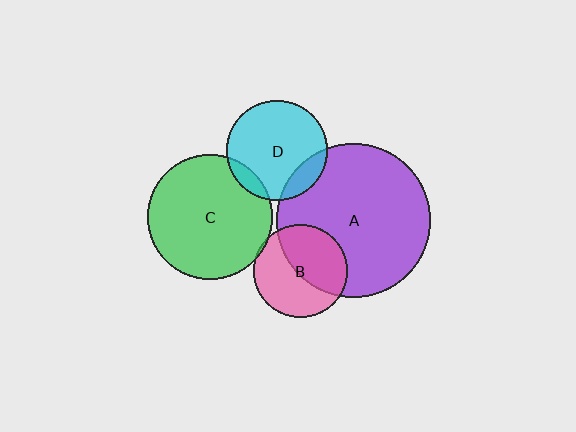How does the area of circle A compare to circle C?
Approximately 1.5 times.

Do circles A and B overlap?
Yes.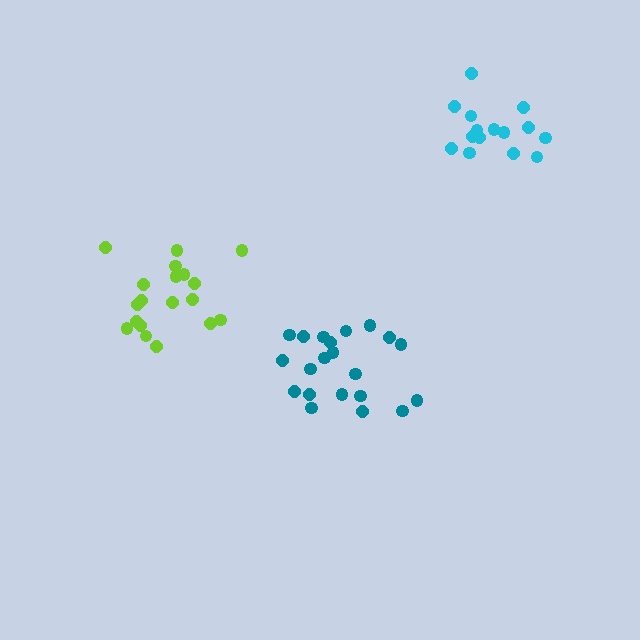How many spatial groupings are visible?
There are 3 spatial groupings.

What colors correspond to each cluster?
The clusters are colored: lime, teal, cyan.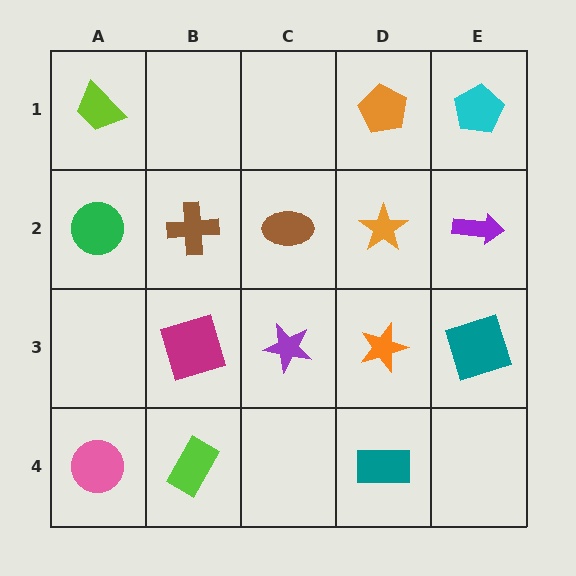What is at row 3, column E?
A teal square.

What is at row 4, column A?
A pink circle.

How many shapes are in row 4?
3 shapes.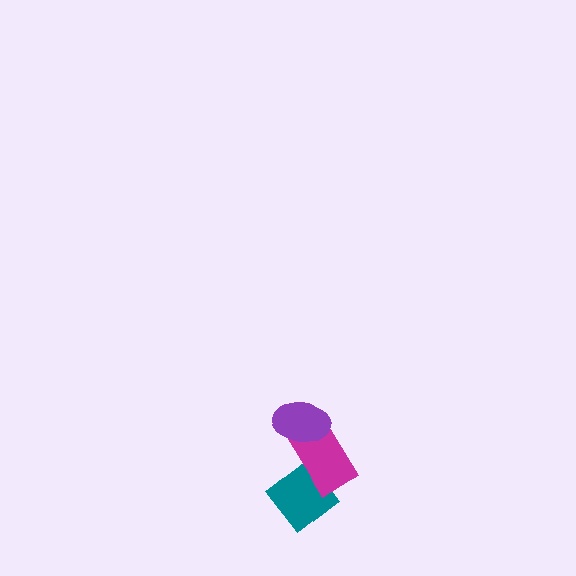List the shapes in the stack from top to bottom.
From top to bottom: the purple ellipse, the magenta rectangle, the teal diamond.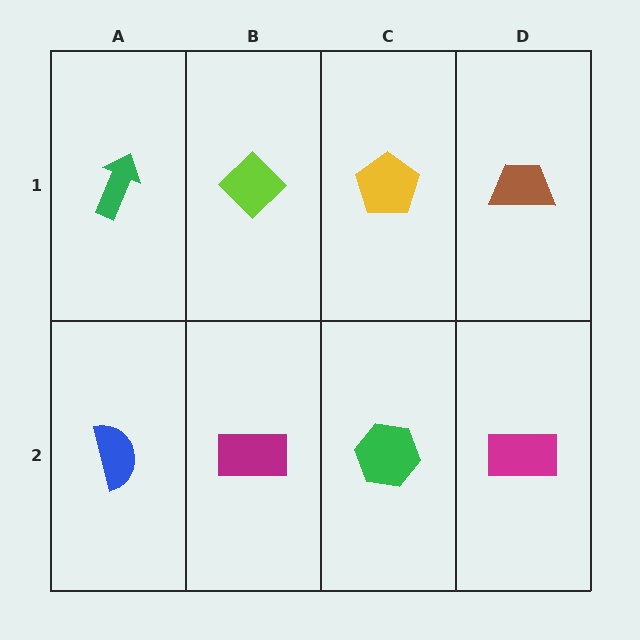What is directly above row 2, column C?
A yellow pentagon.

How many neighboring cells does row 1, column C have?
3.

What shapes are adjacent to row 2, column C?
A yellow pentagon (row 1, column C), a magenta rectangle (row 2, column B), a magenta rectangle (row 2, column D).